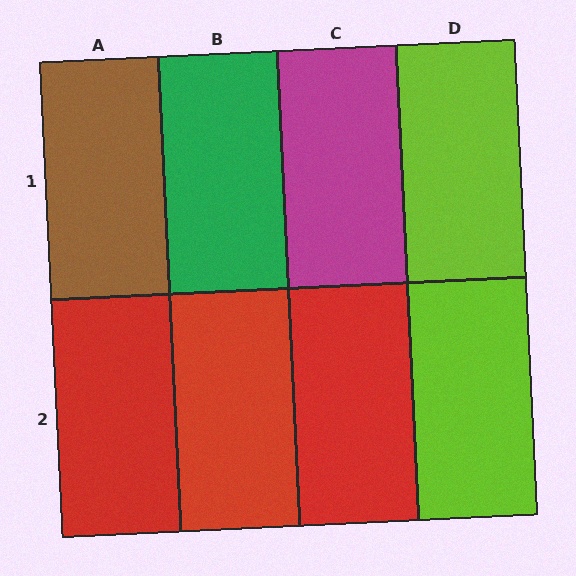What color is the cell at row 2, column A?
Red.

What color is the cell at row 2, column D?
Lime.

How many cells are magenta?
1 cell is magenta.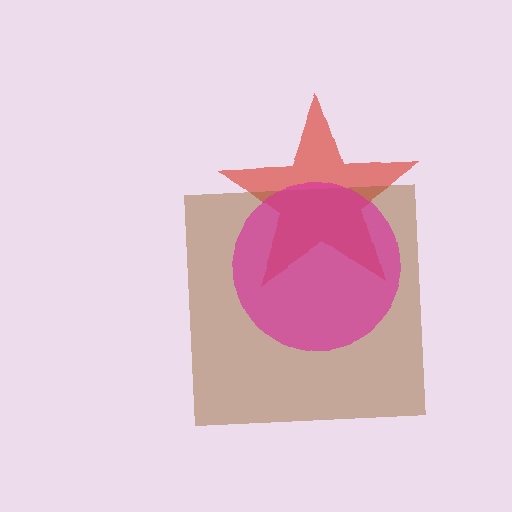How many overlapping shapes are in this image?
There are 3 overlapping shapes in the image.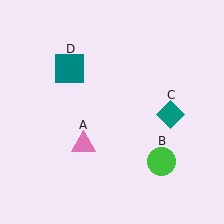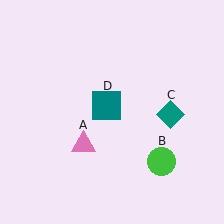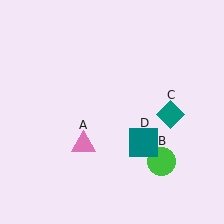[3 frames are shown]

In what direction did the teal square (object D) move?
The teal square (object D) moved down and to the right.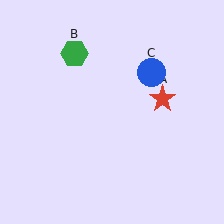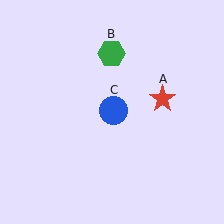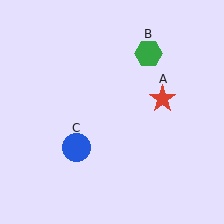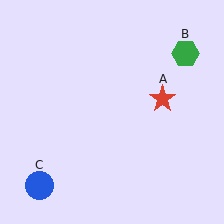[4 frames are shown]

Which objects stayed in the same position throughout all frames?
Red star (object A) remained stationary.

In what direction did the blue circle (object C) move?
The blue circle (object C) moved down and to the left.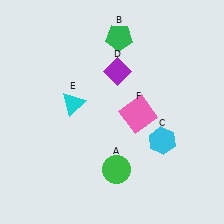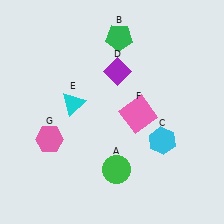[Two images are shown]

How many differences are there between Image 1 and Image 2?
There is 1 difference between the two images.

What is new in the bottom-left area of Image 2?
A pink hexagon (G) was added in the bottom-left area of Image 2.